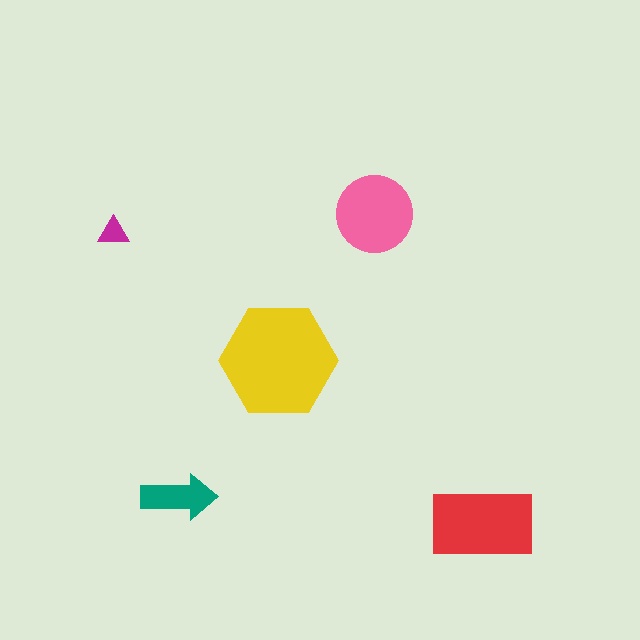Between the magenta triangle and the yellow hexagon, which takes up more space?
The yellow hexagon.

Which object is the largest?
The yellow hexagon.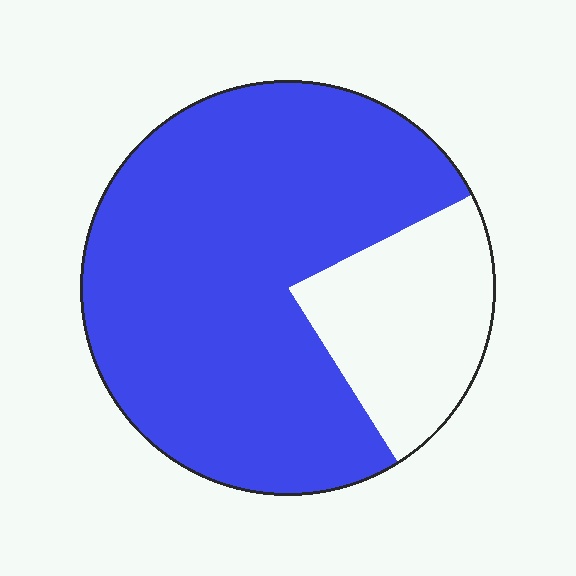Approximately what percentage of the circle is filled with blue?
Approximately 75%.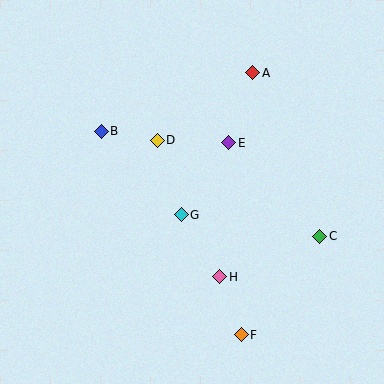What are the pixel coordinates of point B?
Point B is at (101, 131).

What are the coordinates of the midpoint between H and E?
The midpoint between H and E is at (224, 210).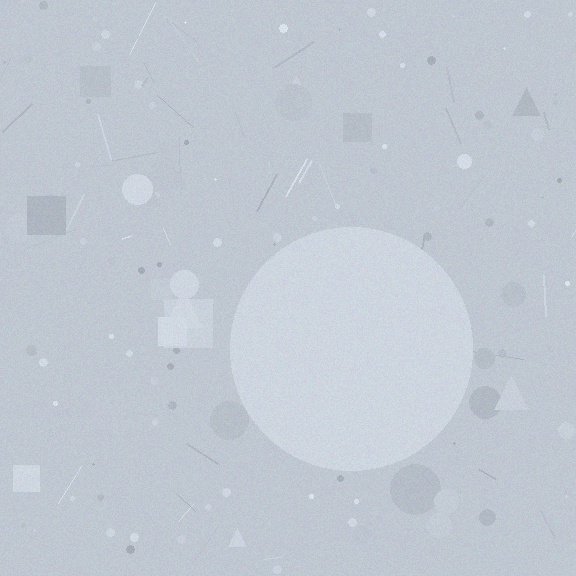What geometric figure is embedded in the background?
A circle is embedded in the background.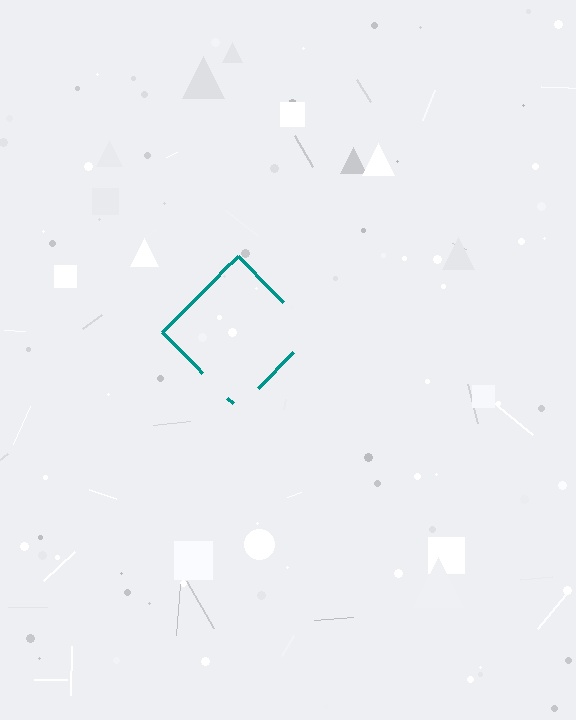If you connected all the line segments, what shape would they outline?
They would outline a diamond.